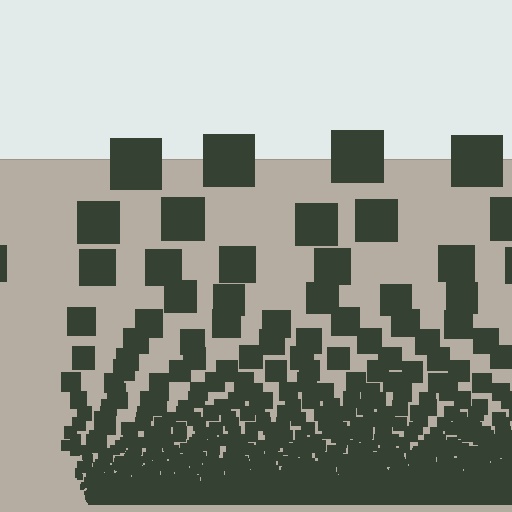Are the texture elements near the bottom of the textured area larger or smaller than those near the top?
Smaller. The gradient is inverted — elements near the bottom are smaller and denser.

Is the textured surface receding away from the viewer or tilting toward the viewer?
The surface appears to tilt toward the viewer. Texture elements get larger and sparser toward the top.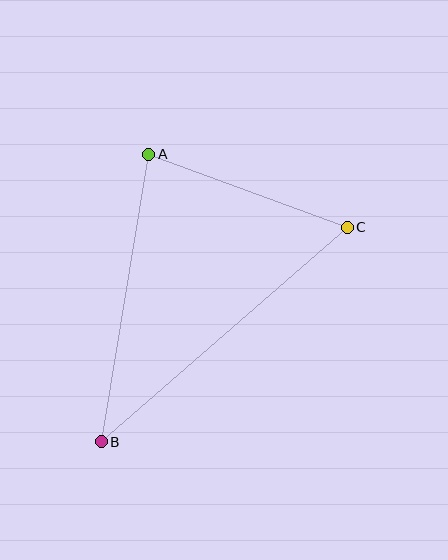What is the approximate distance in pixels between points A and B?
The distance between A and B is approximately 292 pixels.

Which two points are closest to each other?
Points A and C are closest to each other.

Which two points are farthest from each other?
Points B and C are farthest from each other.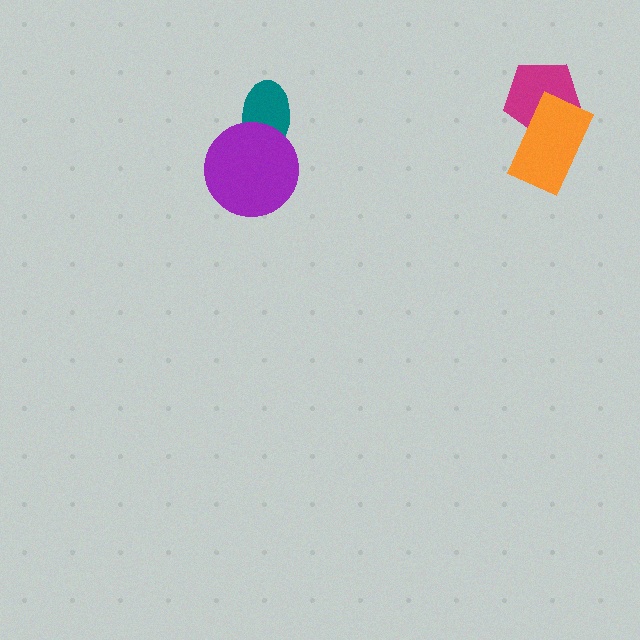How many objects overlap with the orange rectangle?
1 object overlaps with the orange rectangle.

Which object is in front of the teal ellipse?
The purple circle is in front of the teal ellipse.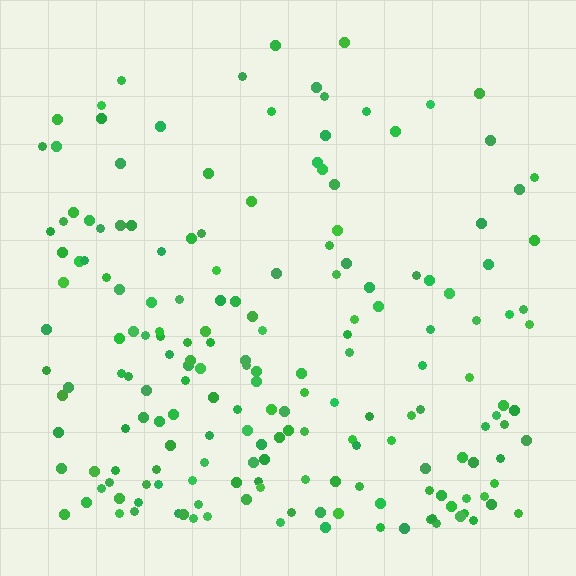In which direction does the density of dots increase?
From top to bottom, with the bottom side densest.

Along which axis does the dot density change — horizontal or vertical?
Vertical.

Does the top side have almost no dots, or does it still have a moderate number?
Still a moderate number, just noticeably fewer than the bottom.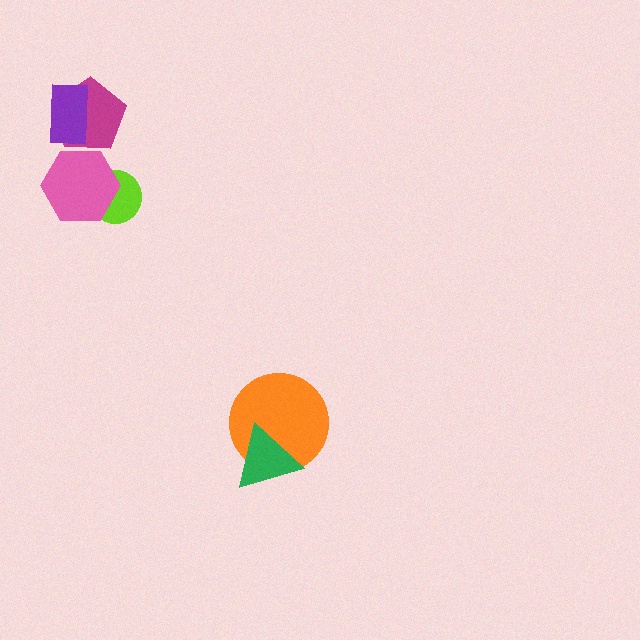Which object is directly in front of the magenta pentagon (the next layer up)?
The pink hexagon is directly in front of the magenta pentagon.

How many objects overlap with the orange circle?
1 object overlaps with the orange circle.